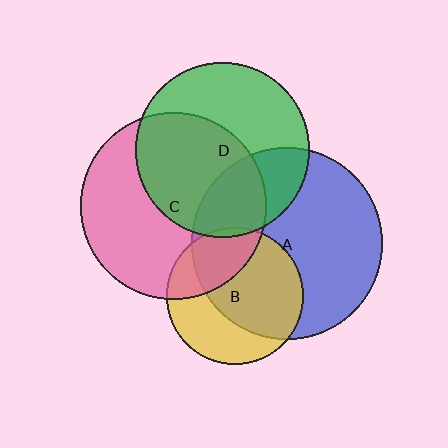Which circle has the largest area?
Circle A (blue).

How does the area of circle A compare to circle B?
Approximately 2.0 times.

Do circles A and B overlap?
Yes.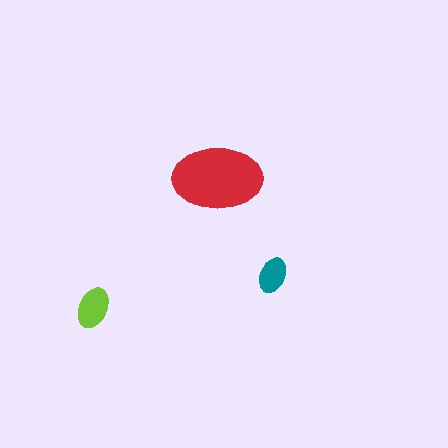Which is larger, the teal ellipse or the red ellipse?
The red one.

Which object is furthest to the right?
The teal ellipse is rightmost.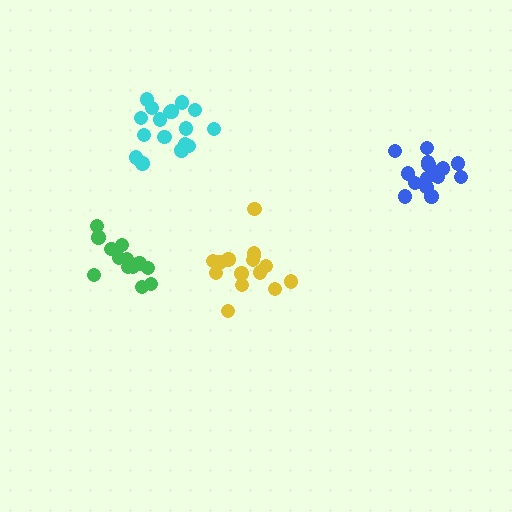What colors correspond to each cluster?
The clusters are colored: blue, green, yellow, cyan.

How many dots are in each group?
Group 1: 15 dots, Group 2: 13 dots, Group 3: 15 dots, Group 4: 17 dots (60 total).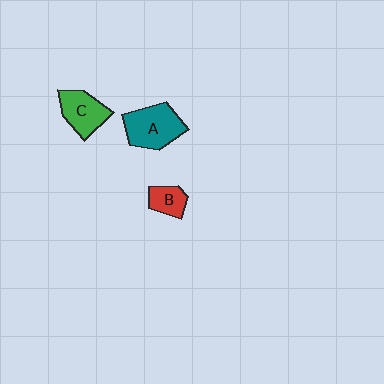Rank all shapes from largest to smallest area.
From largest to smallest: A (teal), C (green), B (red).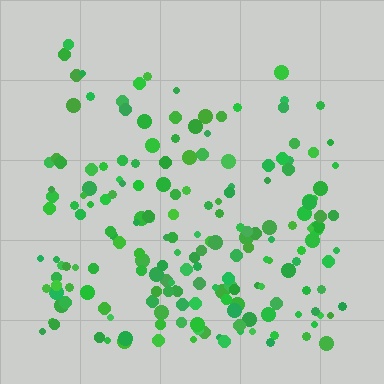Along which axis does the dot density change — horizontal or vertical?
Vertical.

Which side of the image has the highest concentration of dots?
The bottom.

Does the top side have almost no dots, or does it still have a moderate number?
Still a moderate number, just noticeably fewer than the bottom.